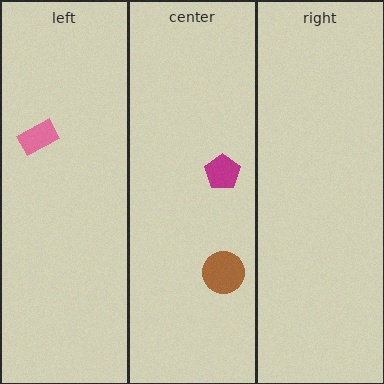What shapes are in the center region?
The brown circle, the magenta pentagon.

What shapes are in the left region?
The pink rectangle.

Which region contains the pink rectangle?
The left region.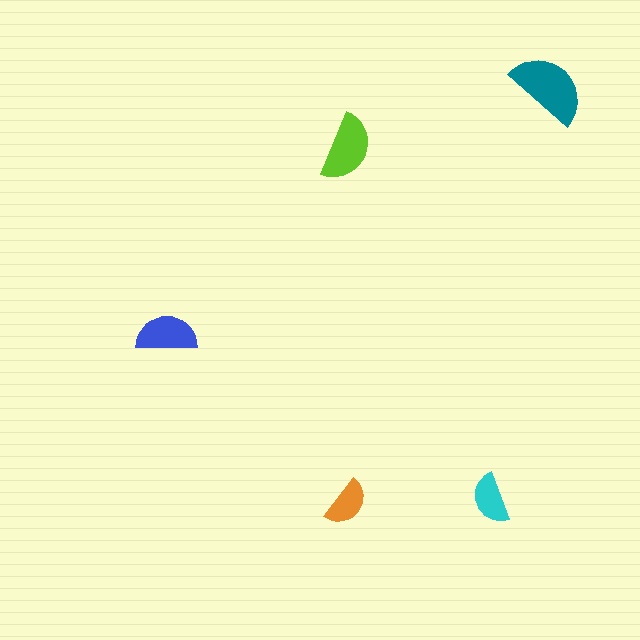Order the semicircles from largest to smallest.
the teal one, the lime one, the blue one, the cyan one, the orange one.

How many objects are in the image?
There are 5 objects in the image.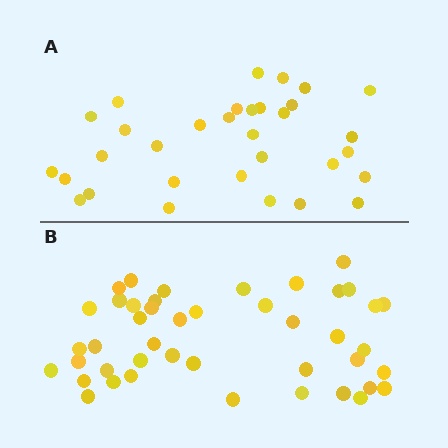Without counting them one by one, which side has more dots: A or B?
Region B (the bottom region) has more dots.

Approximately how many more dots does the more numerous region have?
Region B has roughly 12 or so more dots than region A.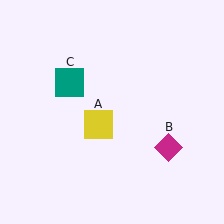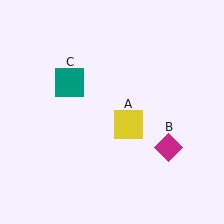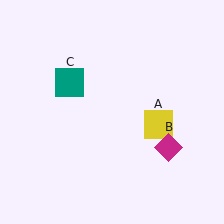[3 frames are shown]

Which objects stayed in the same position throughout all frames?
Magenta diamond (object B) and teal square (object C) remained stationary.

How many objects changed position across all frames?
1 object changed position: yellow square (object A).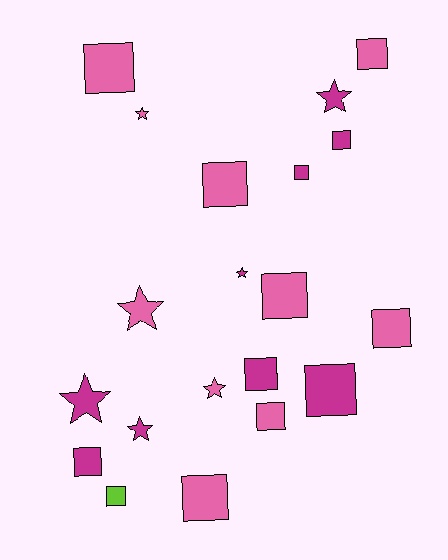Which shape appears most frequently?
Square, with 13 objects.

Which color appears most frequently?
Pink, with 10 objects.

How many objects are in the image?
There are 20 objects.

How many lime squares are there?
There is 1 lime square.